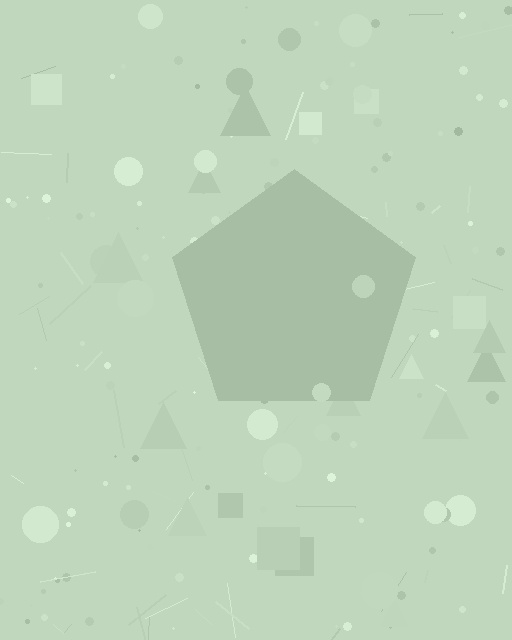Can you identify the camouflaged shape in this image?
The camouflaged shape is a pentagon.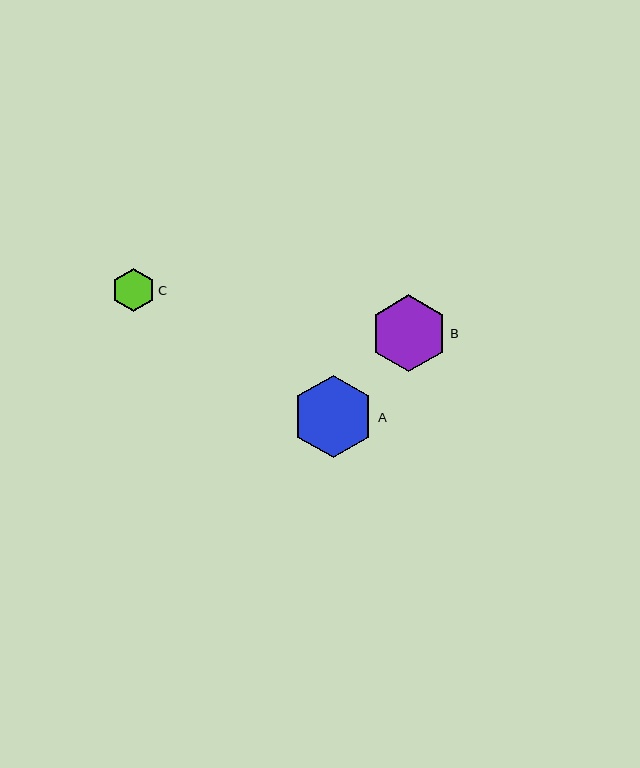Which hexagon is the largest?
Hexagon A is the largest with a size of approximately 82 pixels.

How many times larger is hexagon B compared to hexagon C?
Hexagon B is approximately 1.8 times the size of hexagon C.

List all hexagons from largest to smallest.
From largest to smallest: A, B, C.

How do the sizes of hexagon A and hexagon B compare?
Hexagon A and hexagon B are approximately the same size.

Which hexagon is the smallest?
Hexagon C is the smallest with a size of approximately 43 pixels.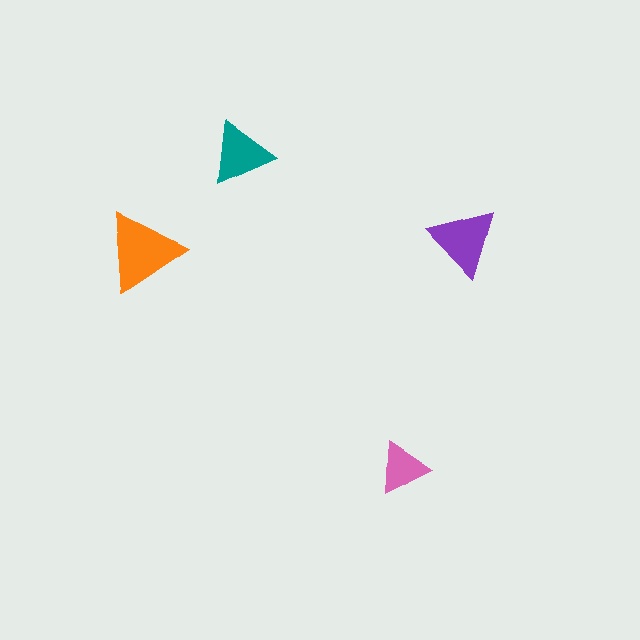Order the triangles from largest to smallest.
the orange one, the purple one, the teal one, the pink one.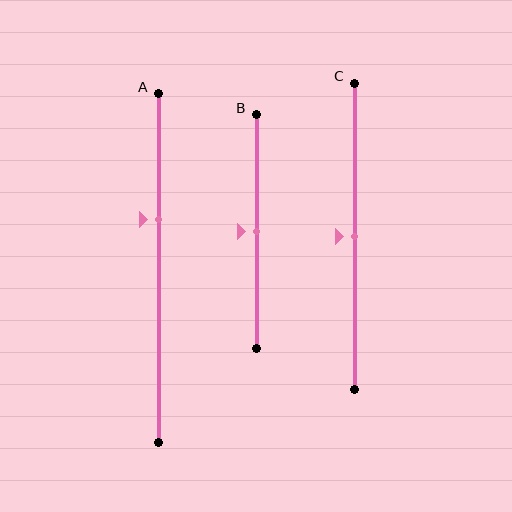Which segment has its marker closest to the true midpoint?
Segment B has its marker closest to the true midpoint.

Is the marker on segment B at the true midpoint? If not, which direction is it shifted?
Yes, the marker on segment B is at the true midpoint.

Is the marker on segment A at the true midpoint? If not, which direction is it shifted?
No, the marker on segment A is shifted upward by about 14% of the segment length.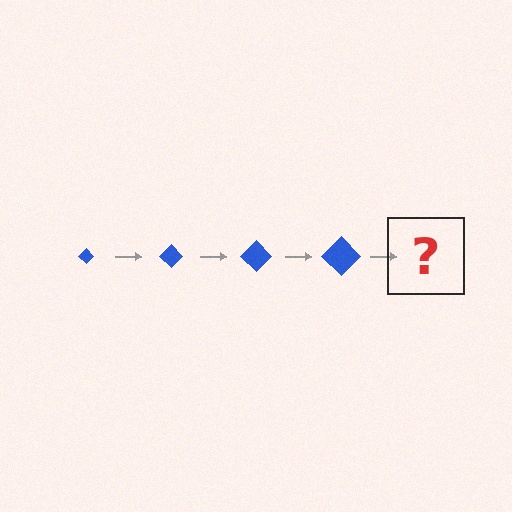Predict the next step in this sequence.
The next step is a blue diamond, larger than the previous one.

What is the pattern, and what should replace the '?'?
The pattern is that the diamond gets progressively larger each step. The '?' should be a blue diamond, larger than the previous one.